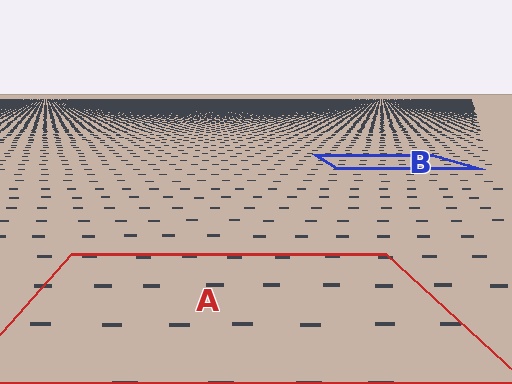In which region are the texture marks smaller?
The texture marks are smaller in region B, because it is farther away.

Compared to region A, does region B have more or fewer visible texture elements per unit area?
Region B has more texture elements per unit area — they are packed more densely because it is farther away.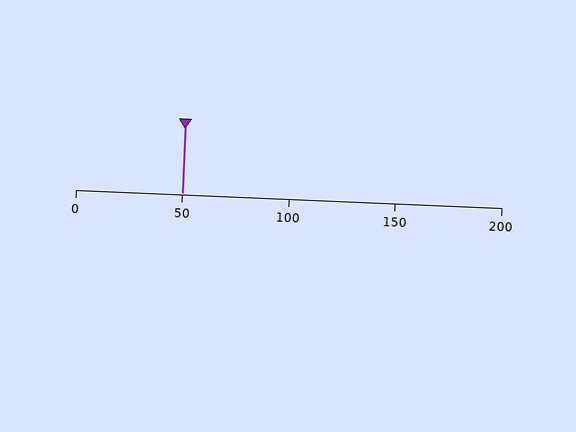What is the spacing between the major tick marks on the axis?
The major ticks are spaced 50 apart.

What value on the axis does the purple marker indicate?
The marker indicates approximately 50.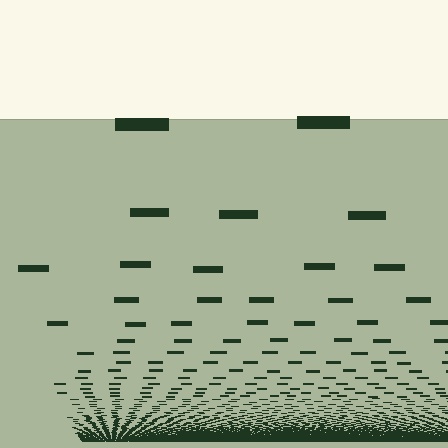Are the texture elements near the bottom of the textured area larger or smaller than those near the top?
Smaller. The gradient is inverted — elements near the bottom are smaller and denser.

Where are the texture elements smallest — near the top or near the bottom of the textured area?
Near the bottom.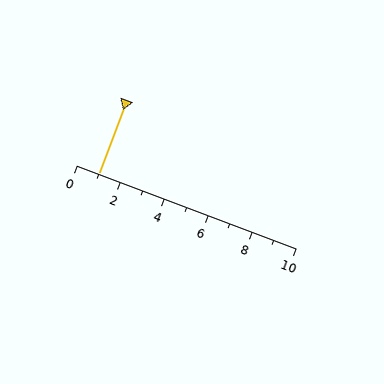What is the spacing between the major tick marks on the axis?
The major ticks are spaced 2 apart.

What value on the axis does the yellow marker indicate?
The marker indicates approximately 1.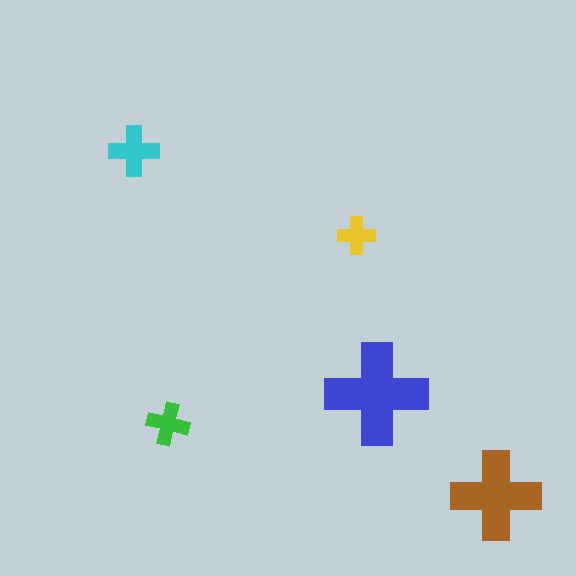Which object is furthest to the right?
The brown cross is rightmost.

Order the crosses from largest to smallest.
the blue one, the brown one, the cyan one, the green one, the yellow one.